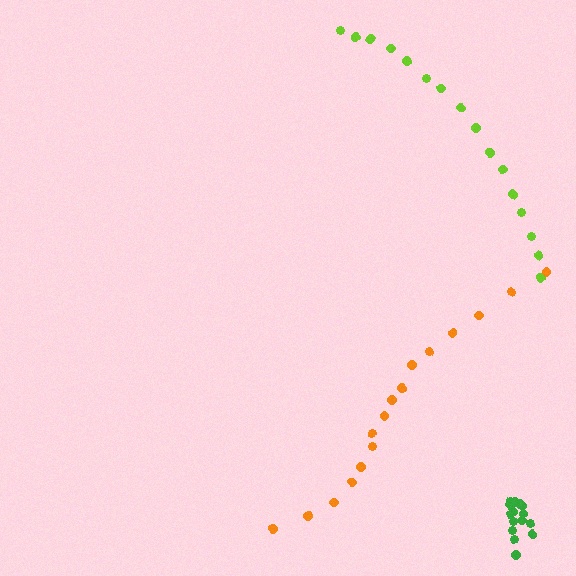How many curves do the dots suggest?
There are 3 distinct paths.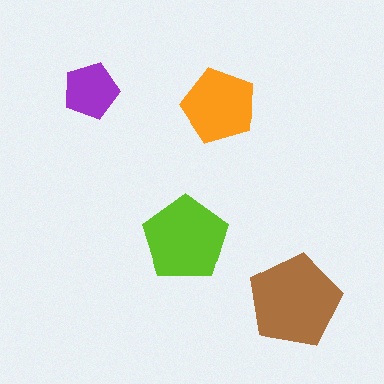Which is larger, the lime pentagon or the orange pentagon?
The lime one.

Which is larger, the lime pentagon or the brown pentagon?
The brown one.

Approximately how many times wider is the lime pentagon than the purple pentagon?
About 1.5 times wider.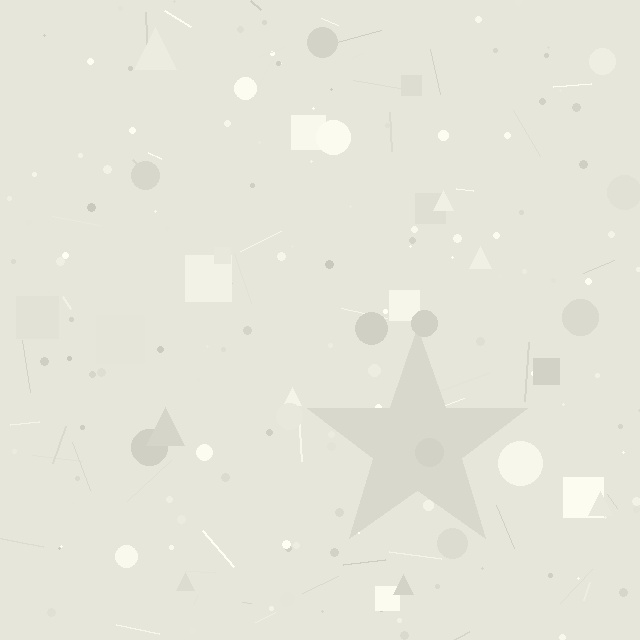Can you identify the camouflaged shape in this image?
The camouflaged shape is a star.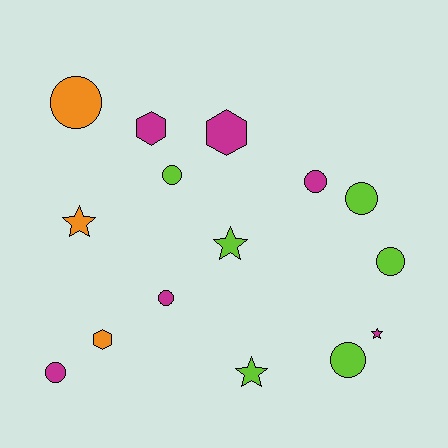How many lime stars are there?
There are 2 lime stars.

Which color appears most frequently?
Lime, with 6 objects.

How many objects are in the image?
There are 15 objects.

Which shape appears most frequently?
Circle, with 8 objects.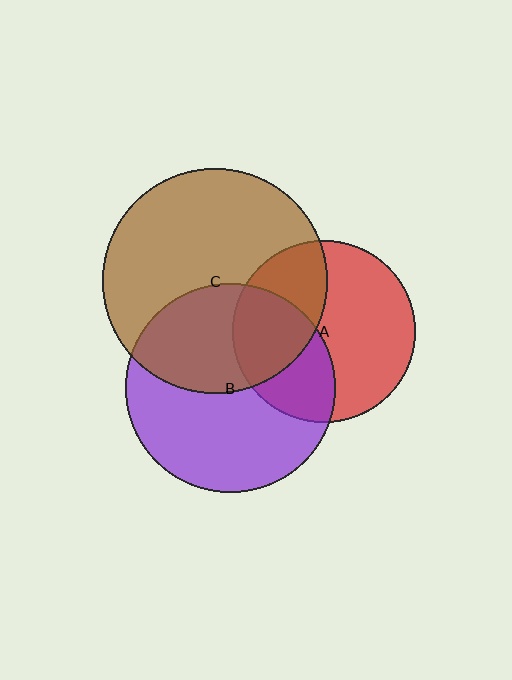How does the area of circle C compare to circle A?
Approximately 1.5 times.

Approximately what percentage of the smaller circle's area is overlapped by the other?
Approximately 35%.